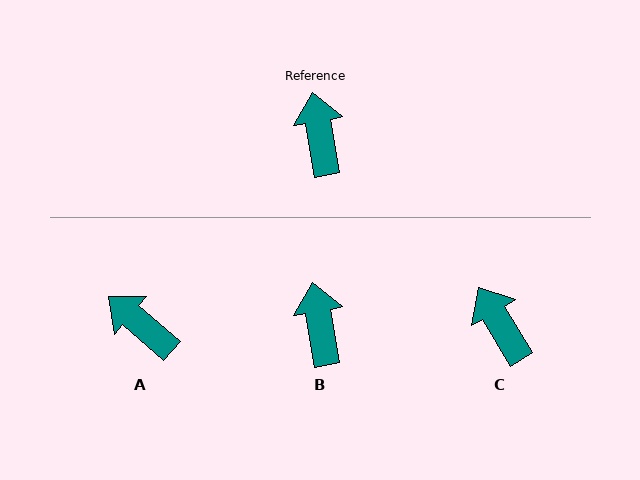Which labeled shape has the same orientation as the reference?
B.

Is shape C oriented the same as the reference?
No, it is off by about 21 degrees.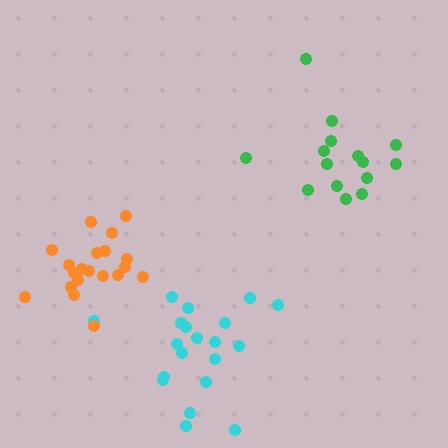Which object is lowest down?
The cyan cluster is bottommost.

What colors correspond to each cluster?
The clusters are colored: cyan, orange, green.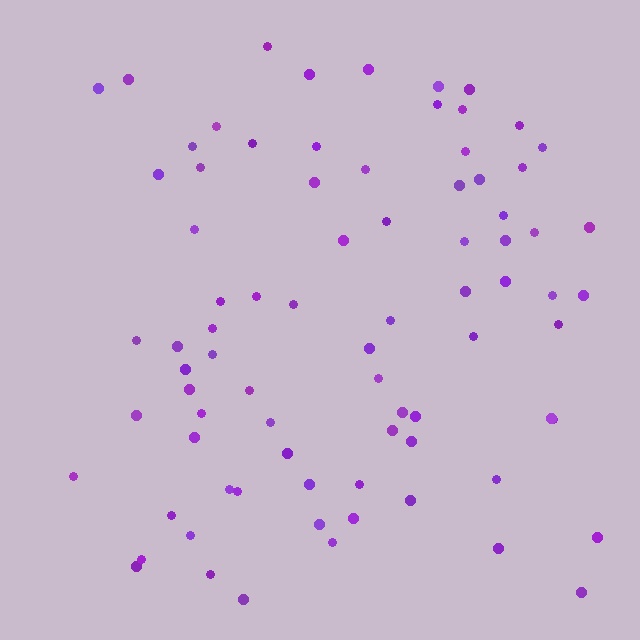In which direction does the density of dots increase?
From left to right, with the right side densest.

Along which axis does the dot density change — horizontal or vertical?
Horizontal.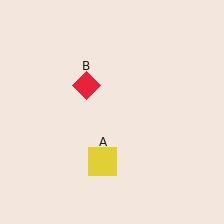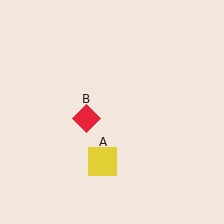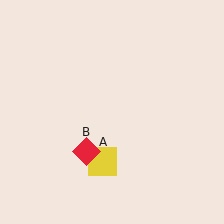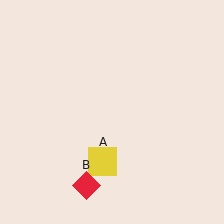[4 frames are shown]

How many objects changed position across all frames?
1 object changed position: red diamond (object B).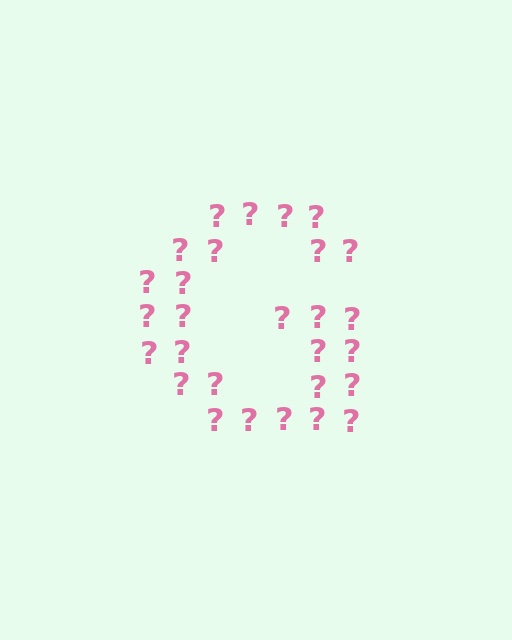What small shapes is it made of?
It is made of small question marks.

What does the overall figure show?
The overall figure shows the letter G.